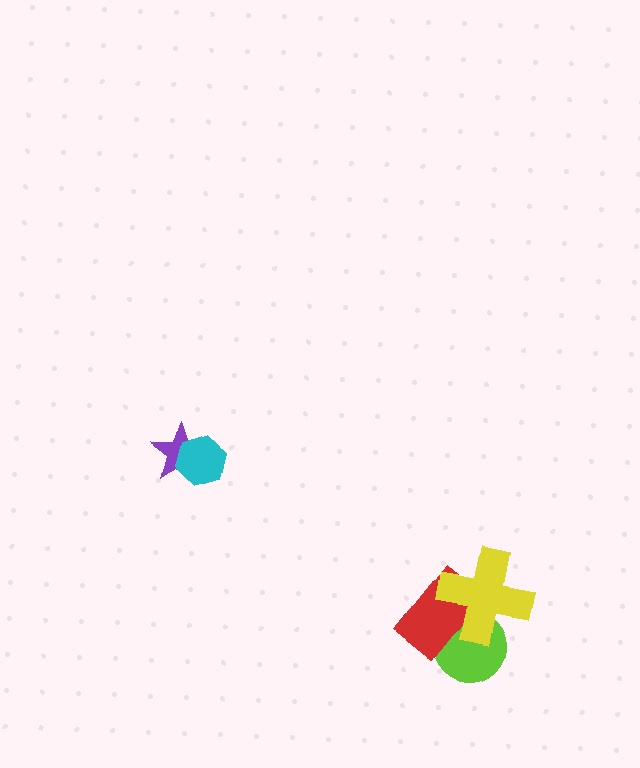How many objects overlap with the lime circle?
2 objects overlap with the lime circle.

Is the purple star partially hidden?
Yes, it is partially covered by another shape.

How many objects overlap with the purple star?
1 object overlaps with the purple star.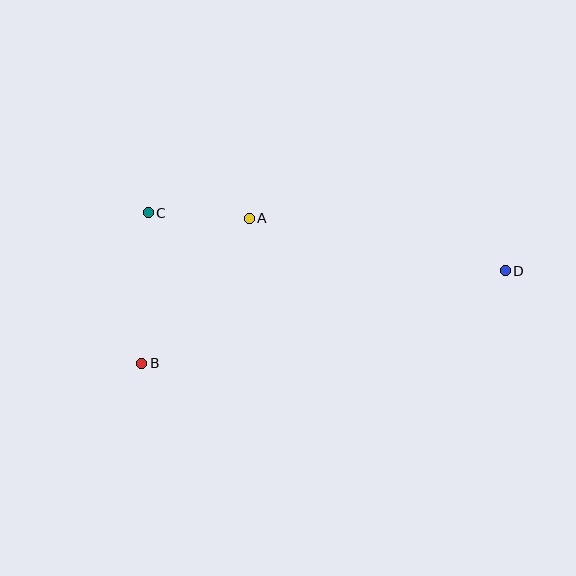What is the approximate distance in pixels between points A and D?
The distance between A and D is approximately 262 pixels.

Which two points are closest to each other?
Points A and C are closest to each other.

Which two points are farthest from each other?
Points B and D are farthest from each other.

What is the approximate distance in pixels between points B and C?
The distance between B and C is approximately 150 pixels.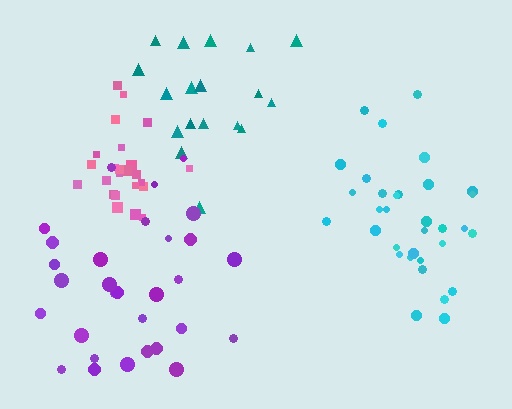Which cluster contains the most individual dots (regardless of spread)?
Cyan (33).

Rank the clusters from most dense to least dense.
pink, cyan, purple, teal.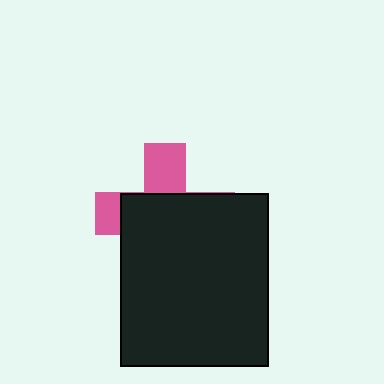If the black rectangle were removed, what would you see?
You would see the complete pink cross.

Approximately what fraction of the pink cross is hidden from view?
Roughly 68% of the pink cross is hidden behind the black rectangle.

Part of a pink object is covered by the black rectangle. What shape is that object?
It is a cross.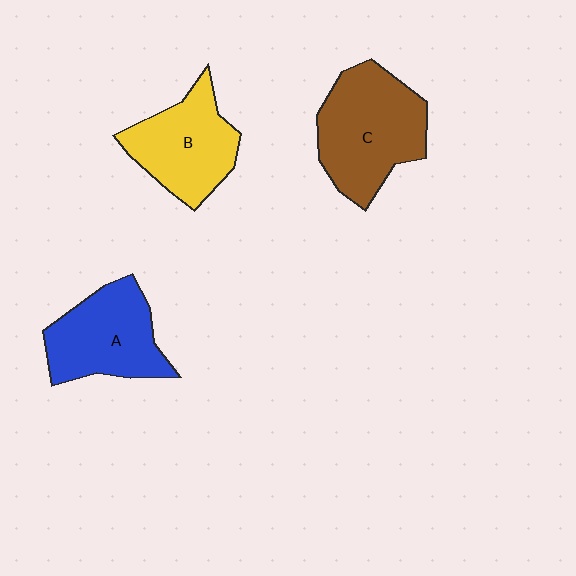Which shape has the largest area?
Shape C (brown).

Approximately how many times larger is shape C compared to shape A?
Approximately 1.2 times.